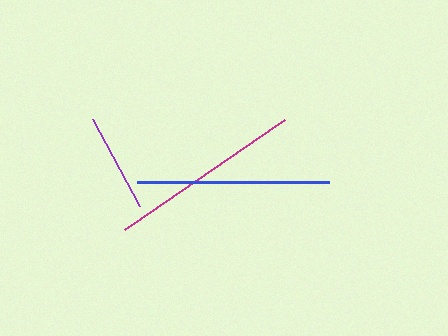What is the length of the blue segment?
The blue segment is approximately 192 pixels long.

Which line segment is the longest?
The magenta line is the longest at approximately 195 pixels.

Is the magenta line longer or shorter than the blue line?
The magenta line is longer than the blue line.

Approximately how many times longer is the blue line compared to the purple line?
The blue line is approximately 1.9 times the length of the purple line.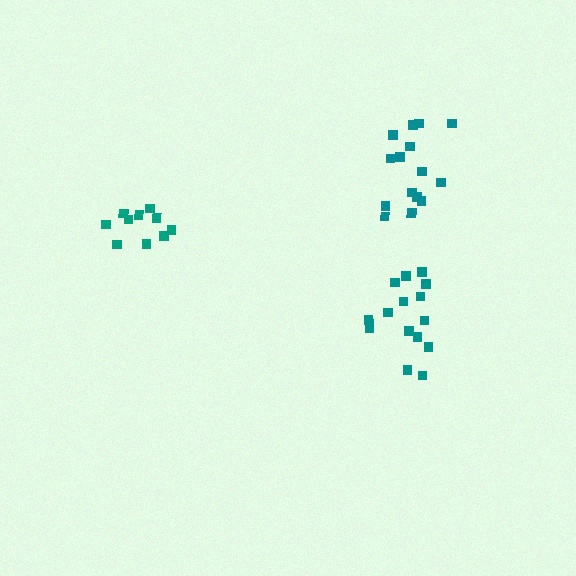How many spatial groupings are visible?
There are 3 spatial groupings.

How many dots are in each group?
Group 1: 16 dots, Group 2: 10 dots, Group 3: 15 dots (41 total).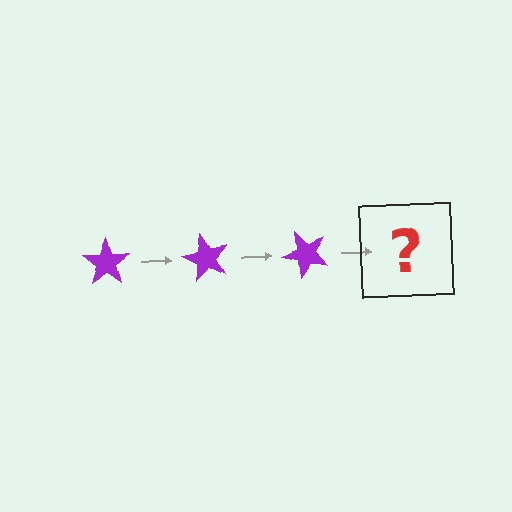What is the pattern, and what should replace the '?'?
The pattern is that the star rotates 60 degrees each step. The '?' should be a purple star rotated 180 degrees.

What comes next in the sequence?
The next element should be a purple star rotated 180 degrees.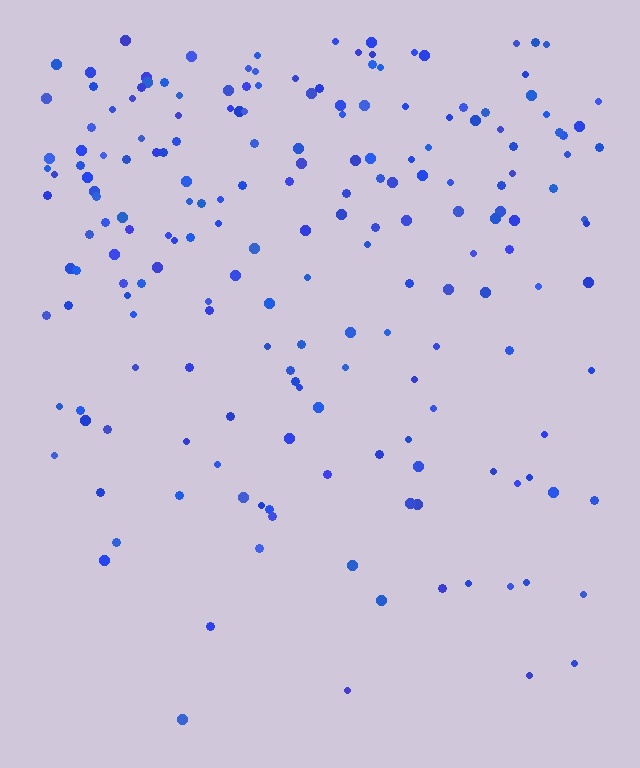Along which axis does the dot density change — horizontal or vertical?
Vertical.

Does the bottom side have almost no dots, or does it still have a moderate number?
Still a moderate number, just noticeably fewer than the top.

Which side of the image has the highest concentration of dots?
The top.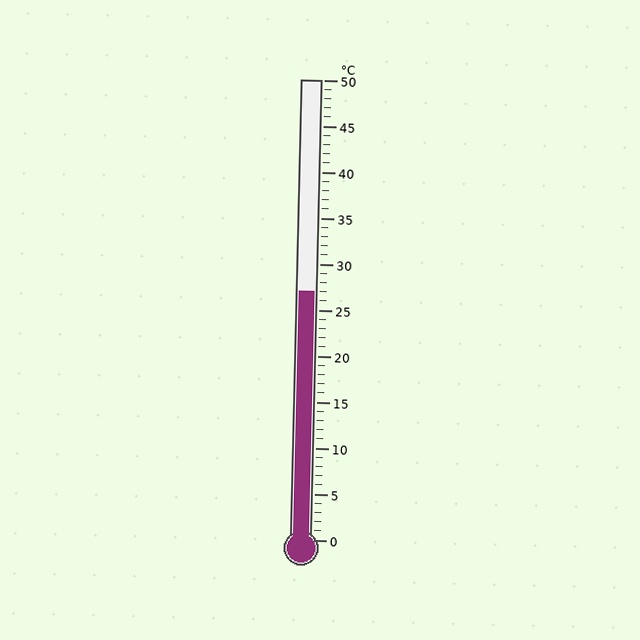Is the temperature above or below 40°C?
The temperature is below 40°C.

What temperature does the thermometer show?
The thermometer shows approximately 27°C.